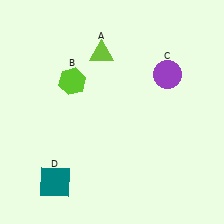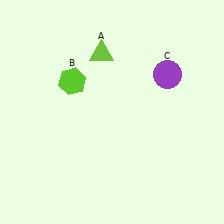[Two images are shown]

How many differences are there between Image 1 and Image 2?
There is 1 difference between the two images.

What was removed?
The teal square (D) was removed in Image 2.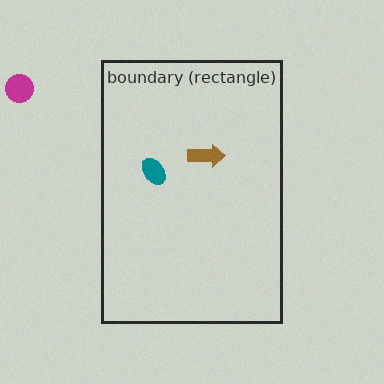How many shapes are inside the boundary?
2 inside, 1 outside.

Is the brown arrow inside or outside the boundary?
Inside.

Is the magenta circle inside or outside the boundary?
Outside.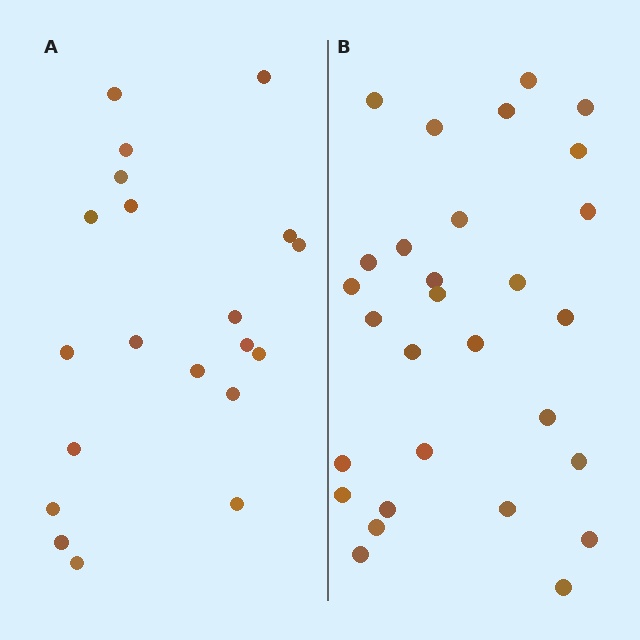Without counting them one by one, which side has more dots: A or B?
Region B (the right region) has more dots.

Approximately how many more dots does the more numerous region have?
Region B has roughly 8 or so more dots than region A.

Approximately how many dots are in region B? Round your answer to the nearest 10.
About 30 dots. (The exact count is 29, which rounds to 30.)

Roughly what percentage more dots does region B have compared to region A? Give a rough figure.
About 45% more.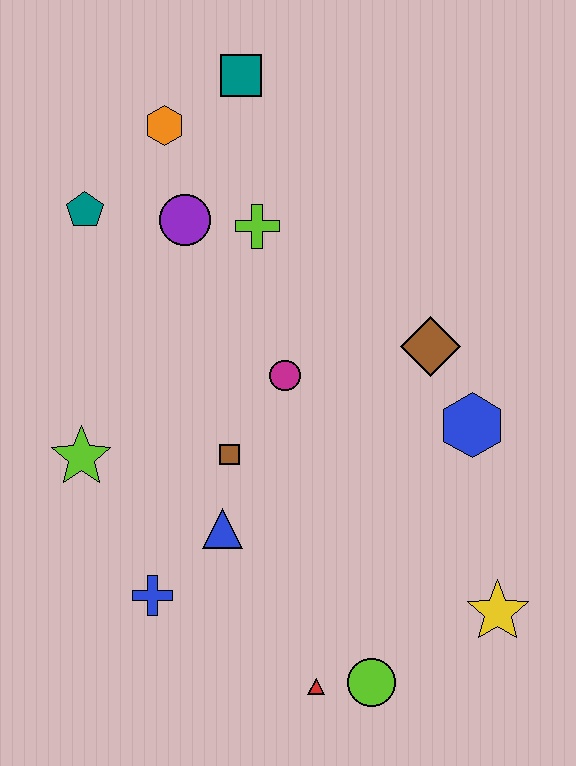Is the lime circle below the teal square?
Yes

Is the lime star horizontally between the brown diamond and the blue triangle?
No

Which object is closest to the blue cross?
The blue triangle is closest to the blue cross.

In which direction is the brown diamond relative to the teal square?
The brown diamond is below the teal square.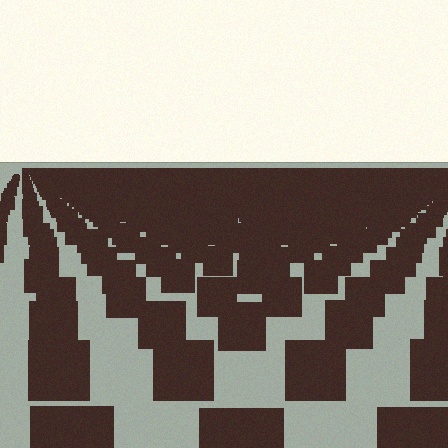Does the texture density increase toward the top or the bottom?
Density increases toward the top.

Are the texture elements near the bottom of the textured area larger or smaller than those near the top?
Larger. Near the bottom, elements are closer to the viewer and appear at a bigger on-screen size.